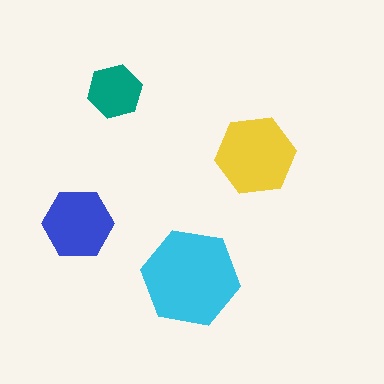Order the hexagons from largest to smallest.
the cyan one, the yellow one, the blue one, the teal one.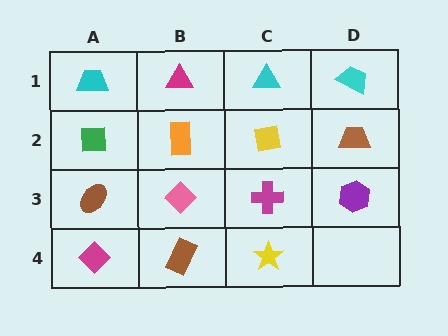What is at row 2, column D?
A brown trapezoid.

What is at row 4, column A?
A magenta diamond.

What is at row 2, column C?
A yellow square.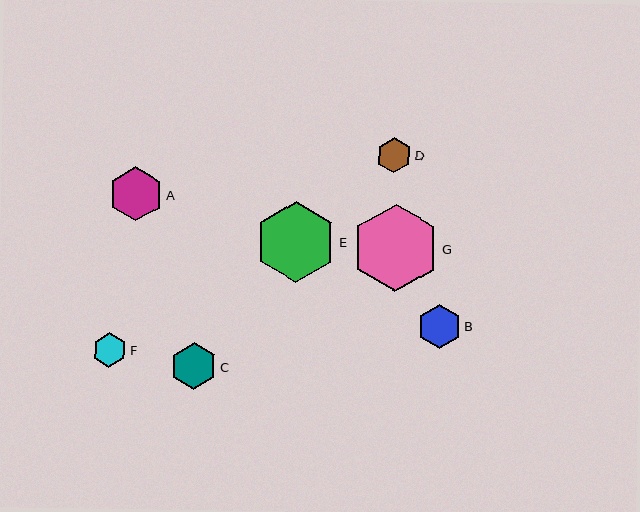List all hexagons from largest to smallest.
From largest to smallest: G, E, A, C, B, D, F.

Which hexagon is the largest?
Hexagon G is the largest with a size of approximately 88 pixels.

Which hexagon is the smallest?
Hexagon F is the smallest with a size of approximately 34 pixels.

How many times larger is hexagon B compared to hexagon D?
Hexagon B is approximately 1.2 times the size of hexagon D.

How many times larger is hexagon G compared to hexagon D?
Hexagon G is approximately 2.5 times the size of hexagon D.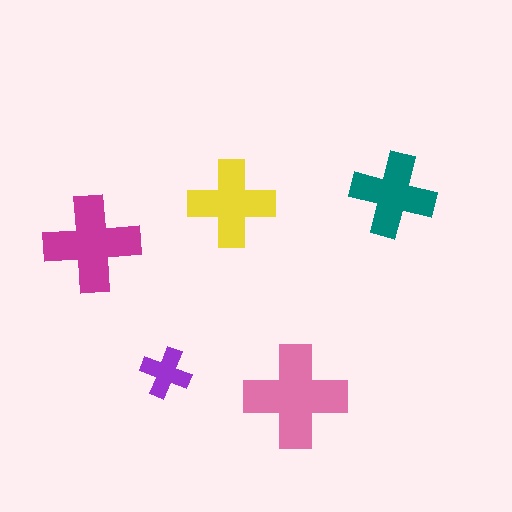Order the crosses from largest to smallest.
the pink one, the magenta one, the yellow one, the teal one, the purple one.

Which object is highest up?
The teal cross is topmost.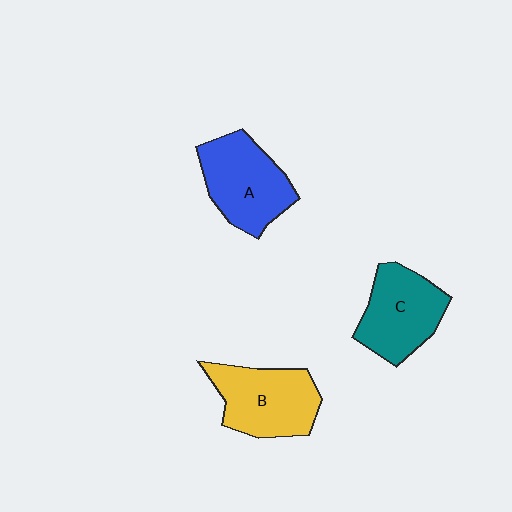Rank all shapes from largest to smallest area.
From largest to smallest: B (yellow), A (blue), C (teal).